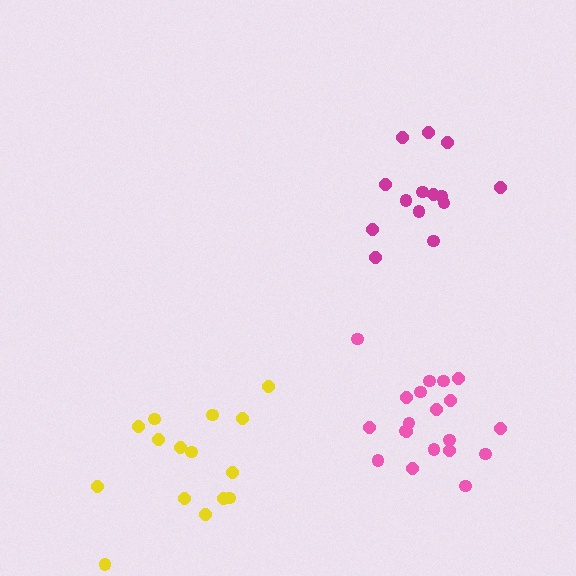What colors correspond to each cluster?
The clusters are colored: yellow, magenta, pink.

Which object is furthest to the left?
The yellow cluster is leftmost.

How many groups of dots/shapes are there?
There are 3 groups.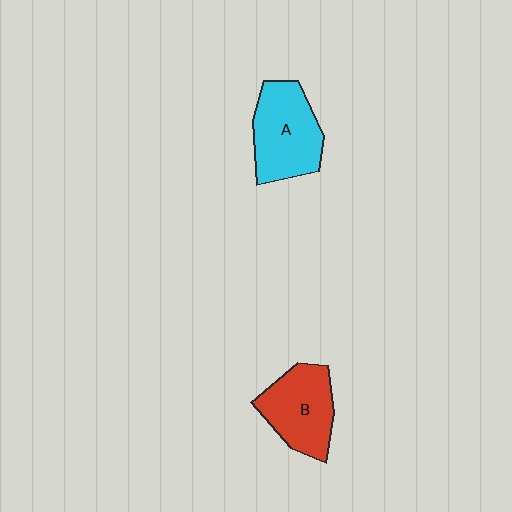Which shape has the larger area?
Shape A (cyan).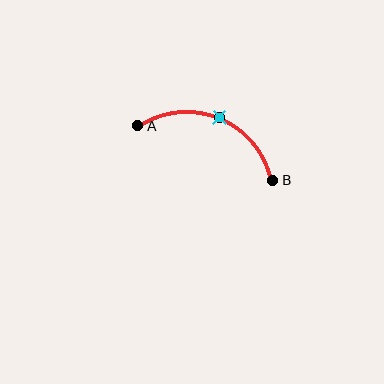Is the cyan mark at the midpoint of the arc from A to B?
Yes. The cyan mark lies on the arc at equal arc-length from both A and B — it is the arc midpoint.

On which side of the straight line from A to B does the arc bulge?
The arc bulges above the straight line connecting A and B.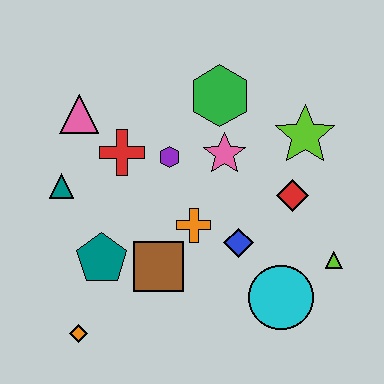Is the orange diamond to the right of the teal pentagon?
No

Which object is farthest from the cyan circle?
The pink triangle is farthest from the cyan circle.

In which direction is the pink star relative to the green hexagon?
The pink star is below the green hexagon.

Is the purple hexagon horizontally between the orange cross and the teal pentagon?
Yes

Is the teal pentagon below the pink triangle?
Yes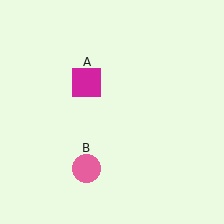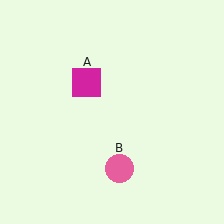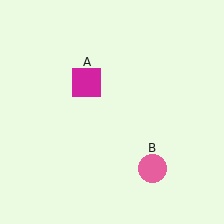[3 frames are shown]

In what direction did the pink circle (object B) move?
The pink circle (object B) moved right.